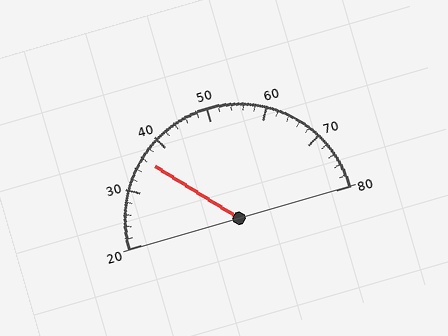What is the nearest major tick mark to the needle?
The nearest major tick mark is 40.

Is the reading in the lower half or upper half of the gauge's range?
The reading is in the lower half of the range (20 to 80).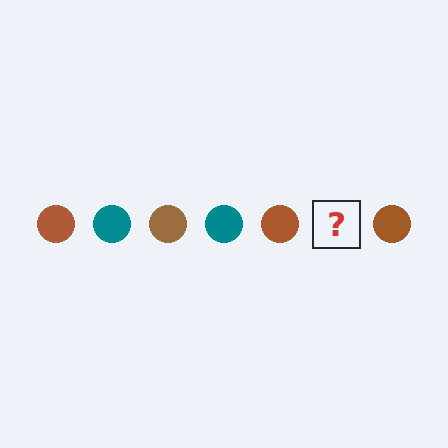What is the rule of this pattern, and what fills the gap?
The rule is that the pattern cycles through brown, teal circles. The gap should be filled with a teal circle.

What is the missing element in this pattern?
The missing element is a teal circle.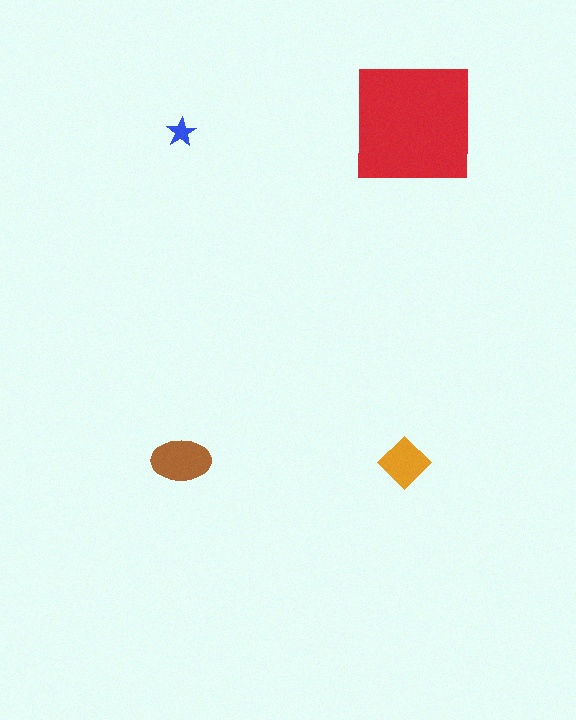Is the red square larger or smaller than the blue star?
Larger.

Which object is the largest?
The red square.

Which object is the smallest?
The blue star.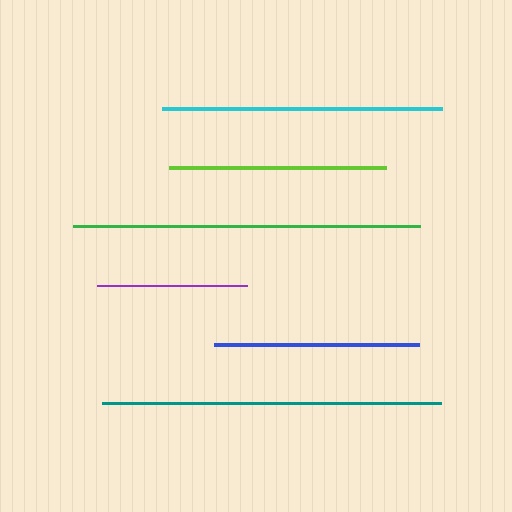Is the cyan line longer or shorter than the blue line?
The cyan line is longer than the blue line.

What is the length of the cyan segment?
The cyan segment is approximately 280 pixels long.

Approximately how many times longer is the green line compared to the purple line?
The green line is approximately 2.3 times the length of the purple line.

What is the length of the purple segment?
The purple segment is approximately 149 pixels long.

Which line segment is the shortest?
The purple line is the shortest at approximately 149 pixels.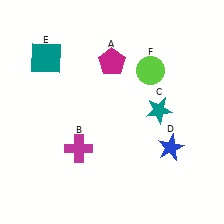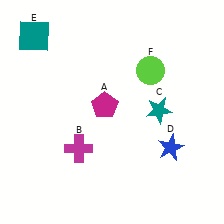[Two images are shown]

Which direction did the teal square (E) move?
The teal square (E) moved up.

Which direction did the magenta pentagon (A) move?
The magenta pentagon (A) moved down.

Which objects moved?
The objects that moved are: the magenta pentagon (A), the teal square (E).